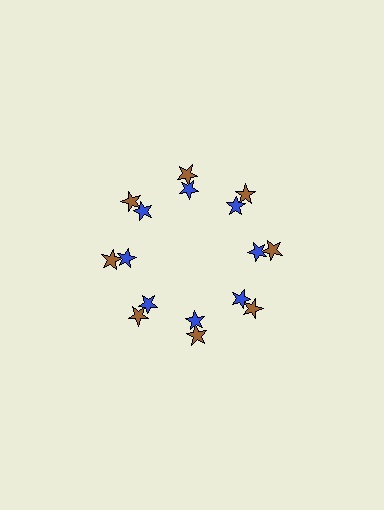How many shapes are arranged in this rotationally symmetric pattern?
There are 16 shapes, arranged in 8 groups of 2.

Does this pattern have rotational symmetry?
Yes, this pattern has 8-fold rotational symmetry. It looks the same after rotating 45 degrees around the center.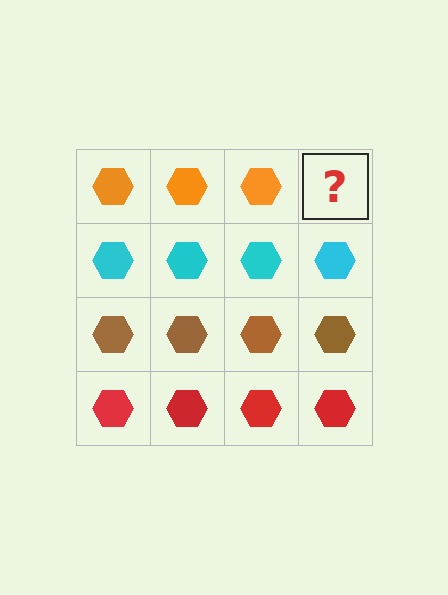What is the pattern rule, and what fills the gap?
The rule is that each row has a consistent color. The gap should be filled with an orange hexagon.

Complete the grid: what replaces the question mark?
The question mark should be replaced with an orange hexagon.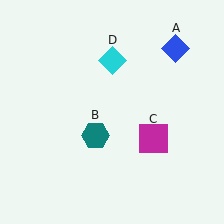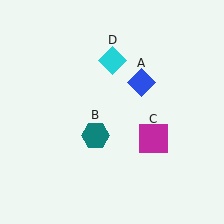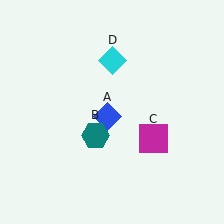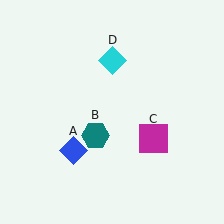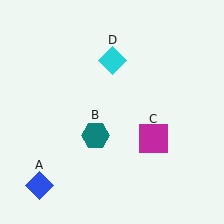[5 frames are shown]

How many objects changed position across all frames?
1 object changed position: blue diamond (object A).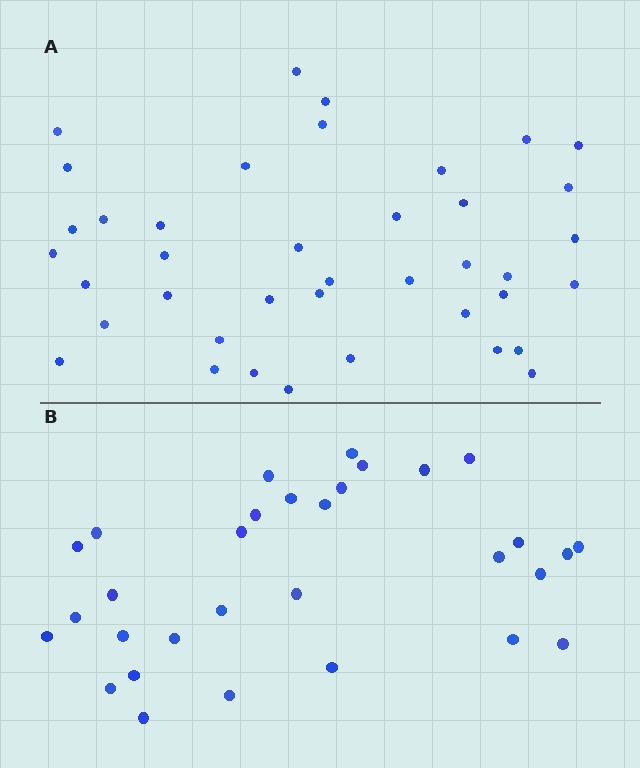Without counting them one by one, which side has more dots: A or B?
Region A (the top region) has more dots.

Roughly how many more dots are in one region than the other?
Region A has roughly 8 or so more dots than region B.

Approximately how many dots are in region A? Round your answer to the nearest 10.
About 40 dots.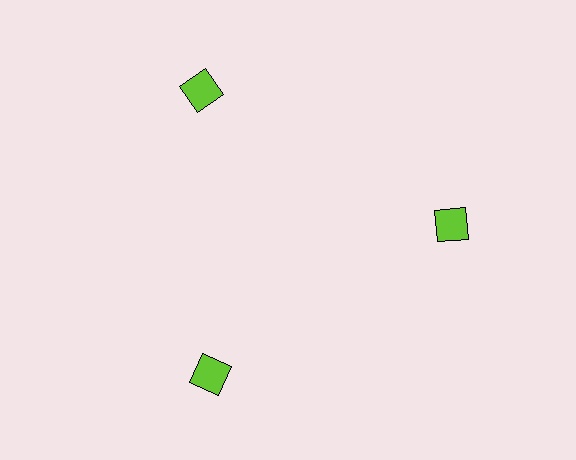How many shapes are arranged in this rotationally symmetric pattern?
There are 3 shapes, arranged in 3 groups of 1.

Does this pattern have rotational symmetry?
Yes, this pattern has 3-fold rotational symmetry. It looks the same after rotating 120 degrees around the center.